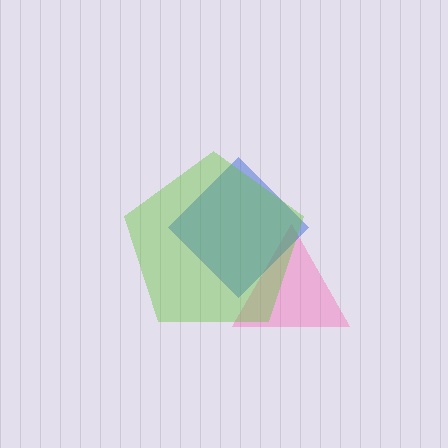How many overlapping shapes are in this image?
There are 3 overlapping shapes in the image.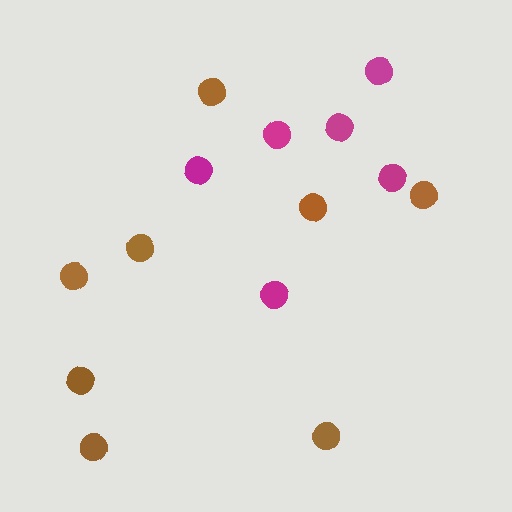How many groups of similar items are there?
There are 2 groups: one group of magenta circles (6) and one group of brown circles (8).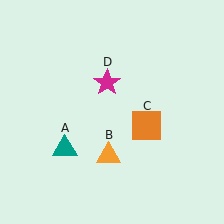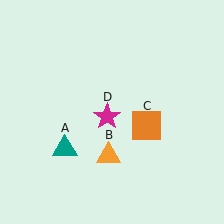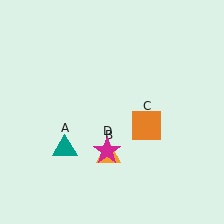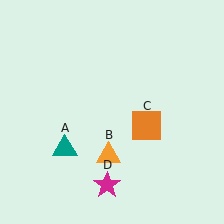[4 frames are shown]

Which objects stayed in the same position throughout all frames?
Teal triangle (object A) and orange triangle (object B) and orange square (object C) remained stationary.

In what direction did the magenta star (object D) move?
The magenta star (object D) moved down.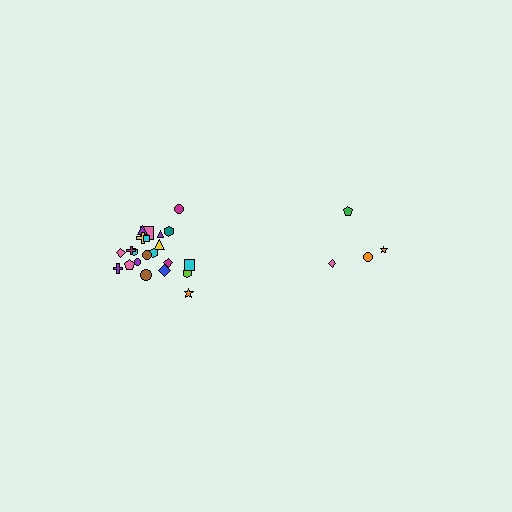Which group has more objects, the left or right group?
The left group.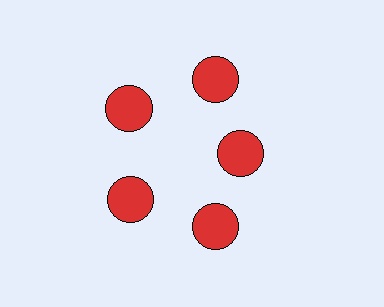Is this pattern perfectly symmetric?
No. The 5 red circles are arranged in a ring, but one element near the 3 o'clock position is pulled inward toward the center, breaking the 5-fold rotational symmetry.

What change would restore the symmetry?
The symmetry would be restored by moving it outward, back onto the ring so that all 5 circles sit at equal angles and equal distance from the center.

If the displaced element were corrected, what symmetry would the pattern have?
It would have 5-fold rotational symmetry — the pattern would map onto itself every 72 degrees.